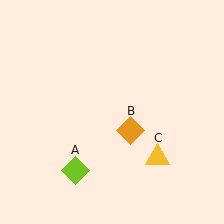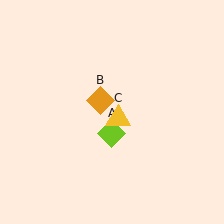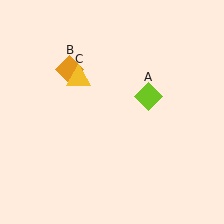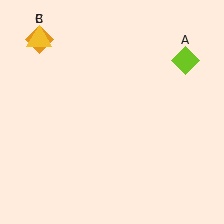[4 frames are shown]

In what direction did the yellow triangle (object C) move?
The yellow triangle (object C) moved up and to the left.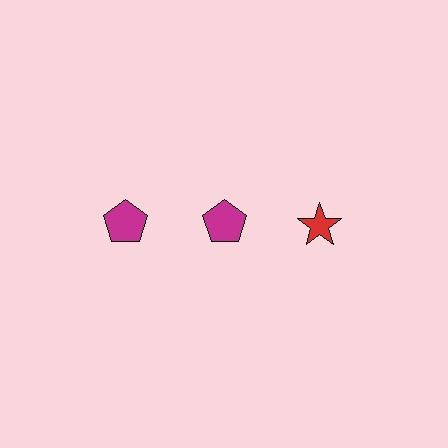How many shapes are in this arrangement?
There are 3 shapes arranged in a grid pattern.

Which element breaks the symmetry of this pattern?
The red star in the top row, center column breaks the symmetry. All other shapes are magenta pentagons.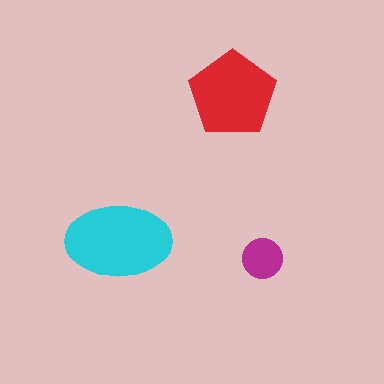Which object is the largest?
The cyan ellipse.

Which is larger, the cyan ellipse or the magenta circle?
The cyan ellipse.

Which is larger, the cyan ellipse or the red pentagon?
The cyan ellipse.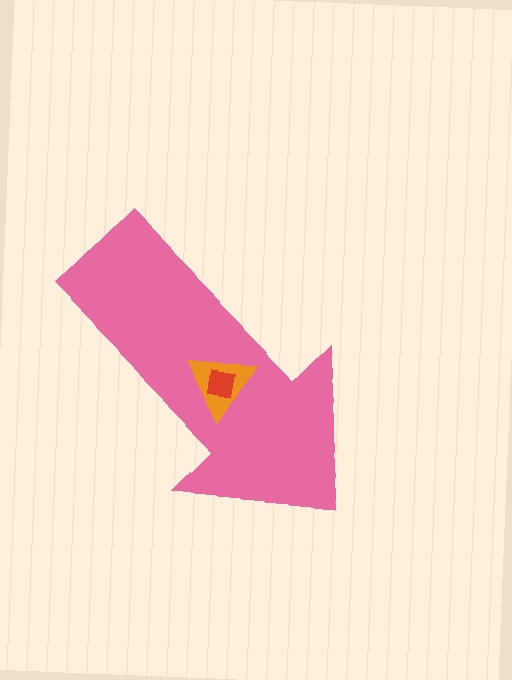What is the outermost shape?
The pink arrow.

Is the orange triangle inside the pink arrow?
Yes.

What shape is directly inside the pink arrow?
The orange triangle.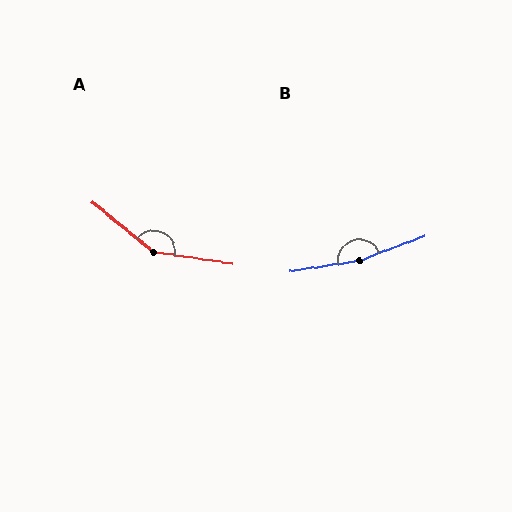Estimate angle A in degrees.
Approximately 149 degrees.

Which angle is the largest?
B, at approximately 169 degrees.